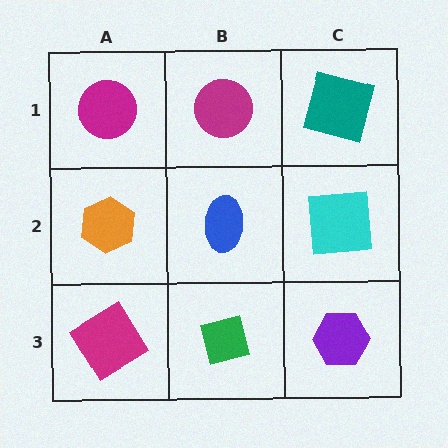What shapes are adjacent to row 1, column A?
An orange hexagon (row 2, column A), a magenta circle (row 1, column B).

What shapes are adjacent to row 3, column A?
An orange hexagon (row 2, column A), a green square (row 3, column B).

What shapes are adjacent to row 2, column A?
A magenta circle (row 1, column A), a magenta diamond (row 3, column A), a blue ellipse (row 2, column B).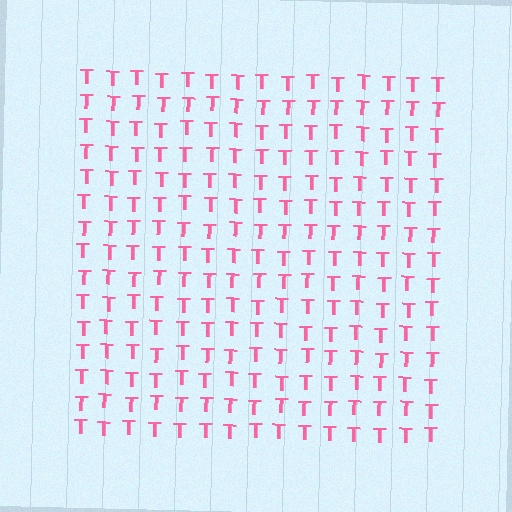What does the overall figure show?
The overall figure shows a square.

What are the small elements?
The small elements are letter T's.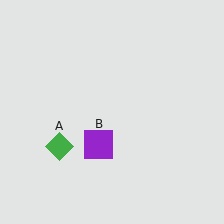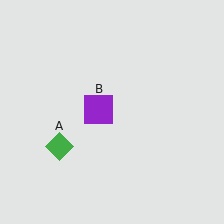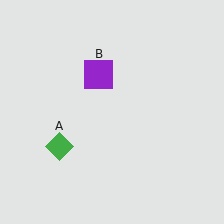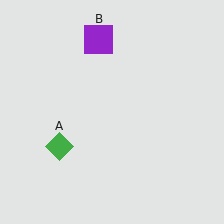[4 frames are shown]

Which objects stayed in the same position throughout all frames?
Green diamond (object A) remained stationary.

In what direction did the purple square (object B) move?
The purple square (object B) moved up.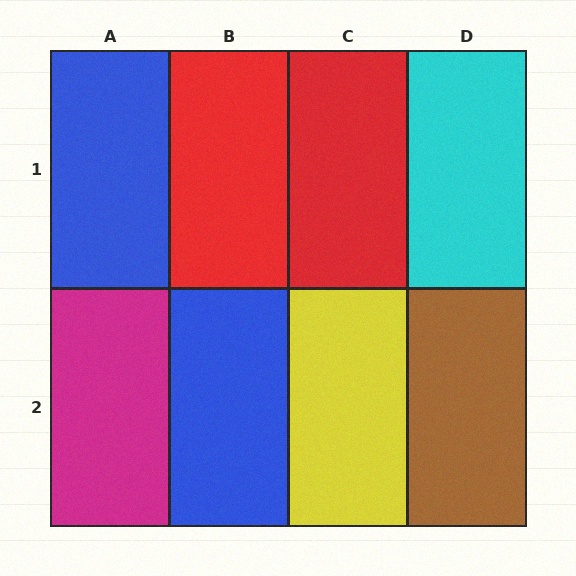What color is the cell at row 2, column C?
Yellow.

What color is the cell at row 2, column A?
Magenta.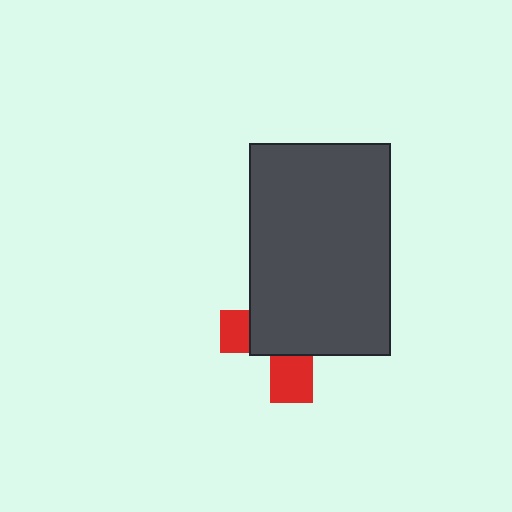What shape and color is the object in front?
The object in front is a dark gray rectangle.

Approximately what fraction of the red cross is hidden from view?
Roughly 68% of the red cross is hidden behind the dark gray rectangle.